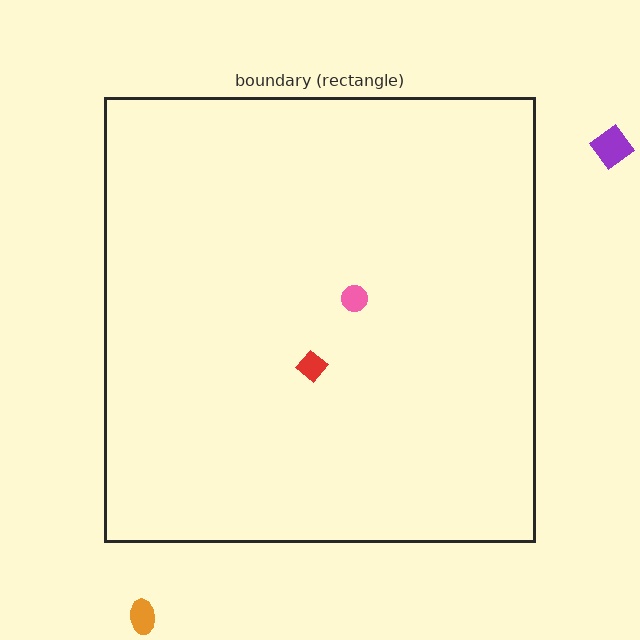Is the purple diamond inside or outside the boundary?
Outside.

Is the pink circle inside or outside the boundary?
Inside.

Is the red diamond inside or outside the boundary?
Inside.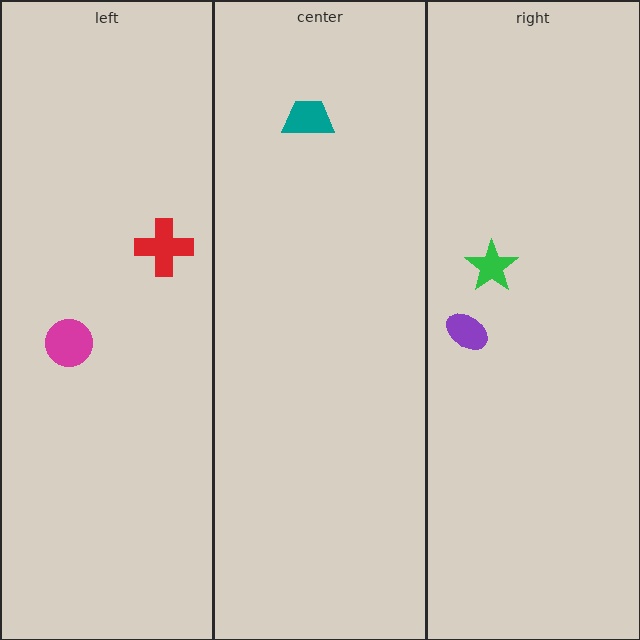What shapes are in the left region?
The red cross, the magenta circle.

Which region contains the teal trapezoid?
The center region.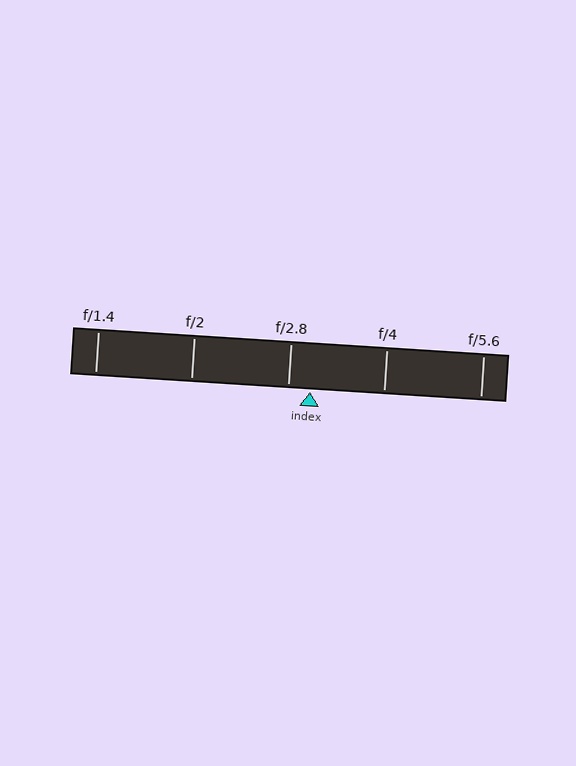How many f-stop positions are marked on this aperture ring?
There are 5 f-stop positions marked.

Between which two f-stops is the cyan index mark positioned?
The index mark is between f/2.8 and f/4.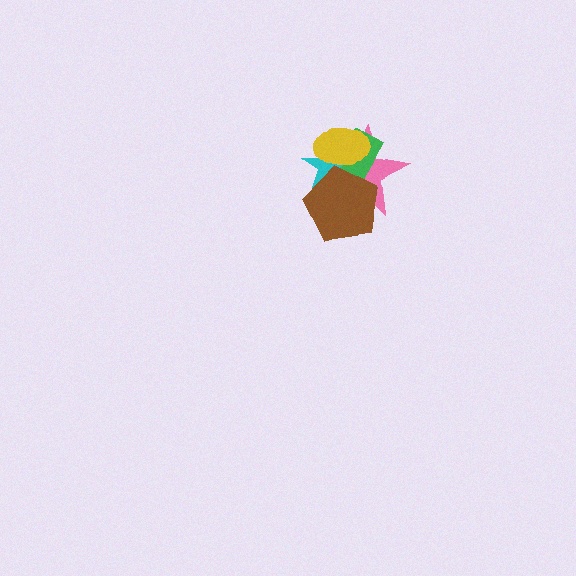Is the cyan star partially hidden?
Yes, it is partially covered by another shape.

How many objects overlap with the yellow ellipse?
4 objects overlap with the yellow ellipse.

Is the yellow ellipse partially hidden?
No, no other shape covers it.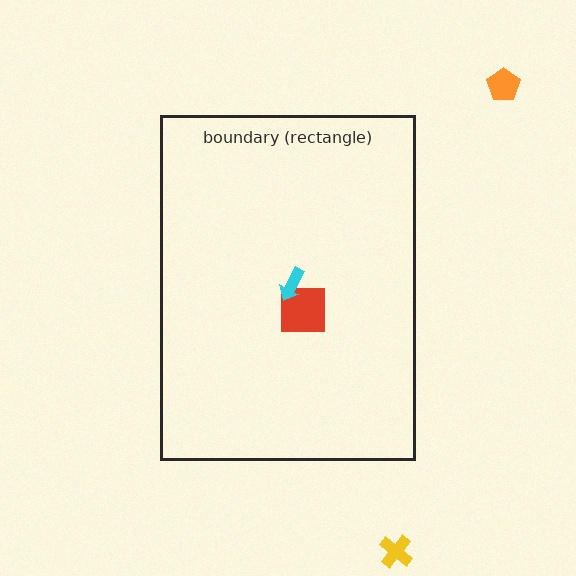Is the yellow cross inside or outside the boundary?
Outside.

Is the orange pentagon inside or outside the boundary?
Outside.